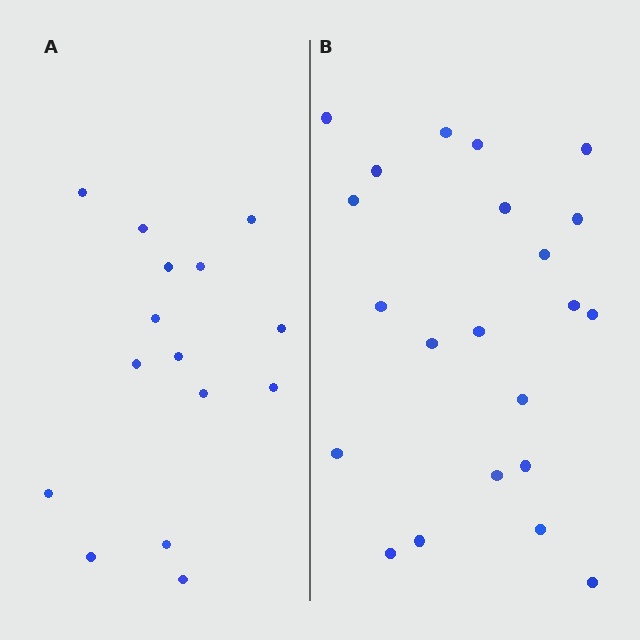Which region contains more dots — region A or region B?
Region B (the right region) has more dots.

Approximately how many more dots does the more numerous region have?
Region B has roughly 8 or so more dots than region A.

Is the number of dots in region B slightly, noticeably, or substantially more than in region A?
Region B has substantially more. The ratio is roughly 1.5 to 1.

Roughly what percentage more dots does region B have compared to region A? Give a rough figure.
About 45% more.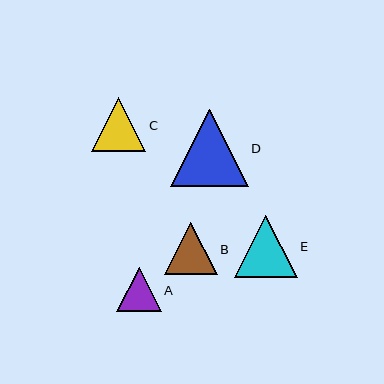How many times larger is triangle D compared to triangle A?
Triangle D is approximately 1.7 times the size of triangle A.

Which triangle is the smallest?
Triangle A is the smallest with a size of approximately 44 pixels.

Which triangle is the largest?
Triangle D is the largest with a size of approximately 77 pixels.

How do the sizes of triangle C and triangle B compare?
Triangle C and triangle B are approximately the same size.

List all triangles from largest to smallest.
From largest to smallest: D, E, C, B, A.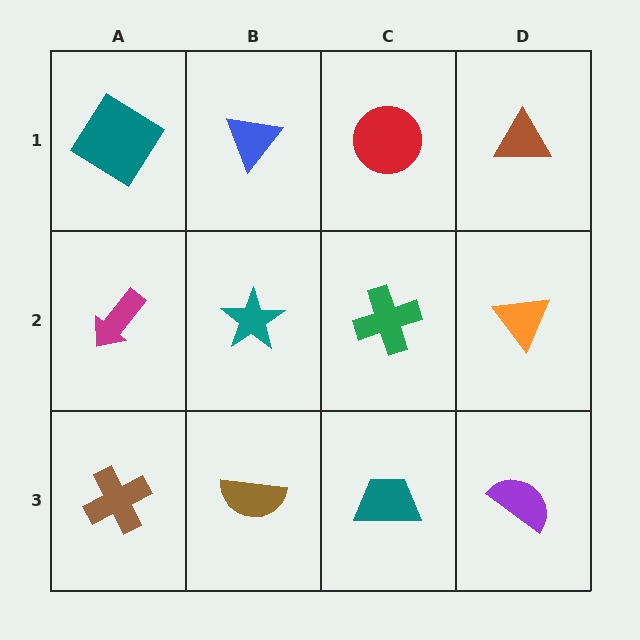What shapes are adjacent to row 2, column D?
A brown triangle (row 1, column D), a purple semicircle (row 3, column D), a green cross (row 2, column C).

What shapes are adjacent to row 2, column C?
A red circle (row 1, column C), a teal trapezoid (row 3, column C), a teal star (row 2, column B), an orange triangle (row 2, column D).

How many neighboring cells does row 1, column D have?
2.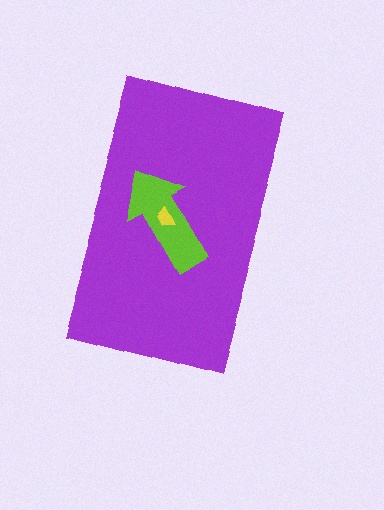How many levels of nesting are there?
3.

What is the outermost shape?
The purple rectangle.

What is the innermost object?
The yellow trapezoid.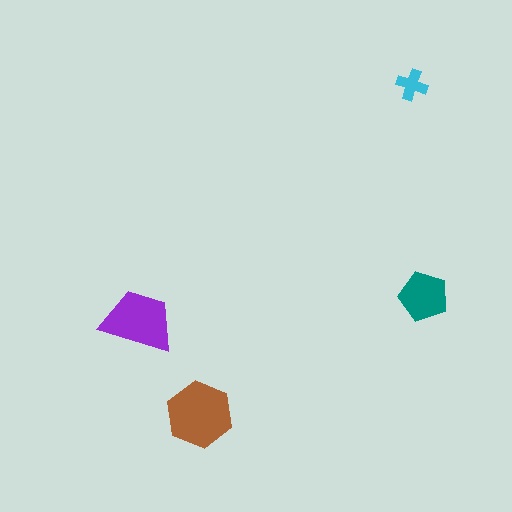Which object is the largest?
The brown hexagon.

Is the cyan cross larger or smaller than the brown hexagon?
Smaller.